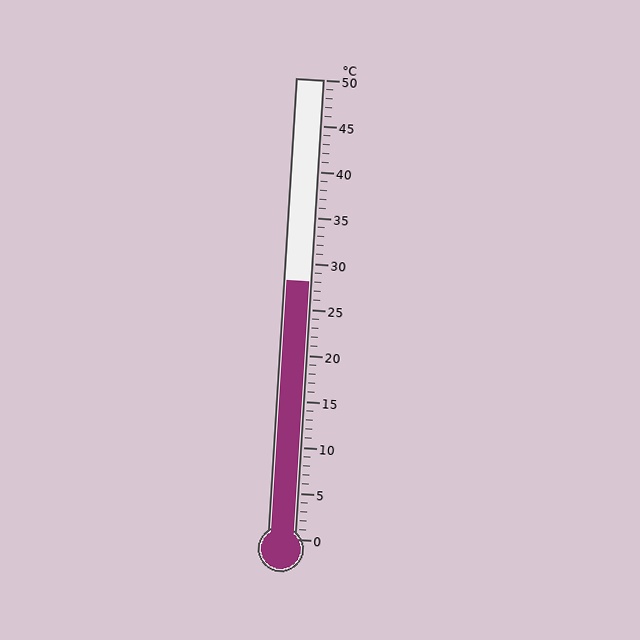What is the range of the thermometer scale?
The thermometer scale ranges from 0°C to 50°C.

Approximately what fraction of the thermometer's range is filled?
The thermometer is filled to approximately 55% of its range.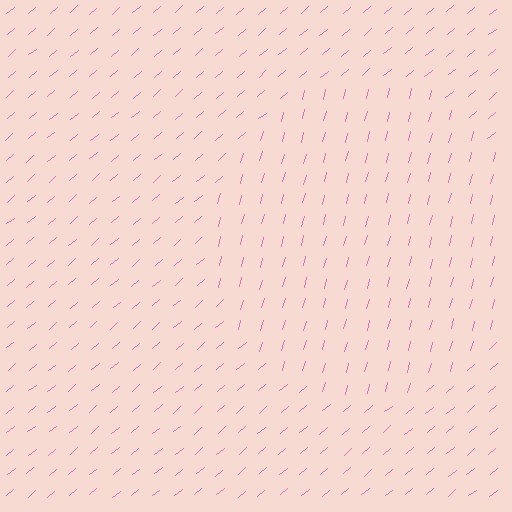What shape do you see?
I see a circle.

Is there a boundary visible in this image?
Yes, there is a texture boundary formed by a change in line orientation.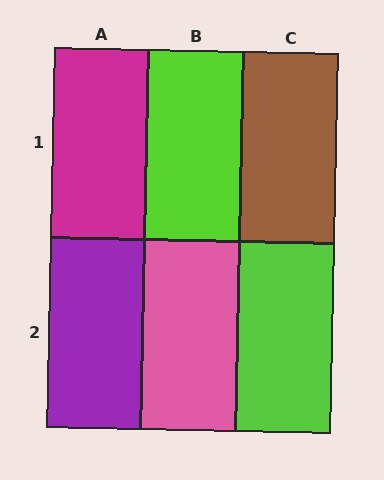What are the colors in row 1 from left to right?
Magenta, lime, brown.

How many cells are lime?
2 cells are lime.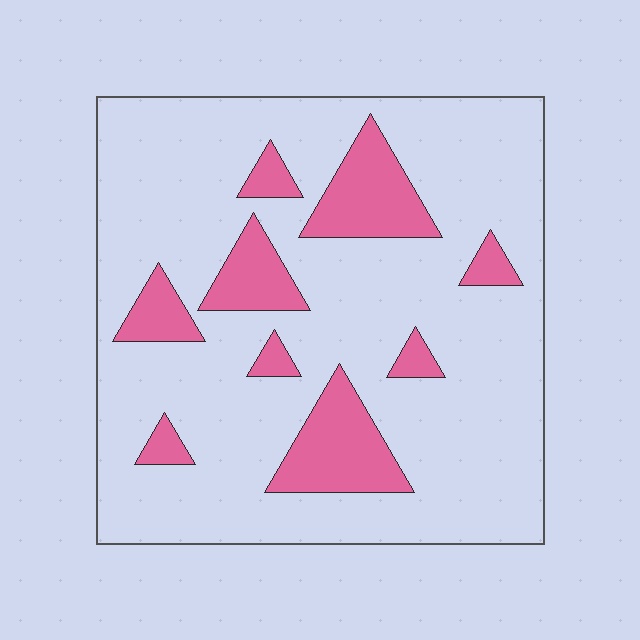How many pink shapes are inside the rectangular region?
9.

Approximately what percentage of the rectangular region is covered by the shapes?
Approximately 20%.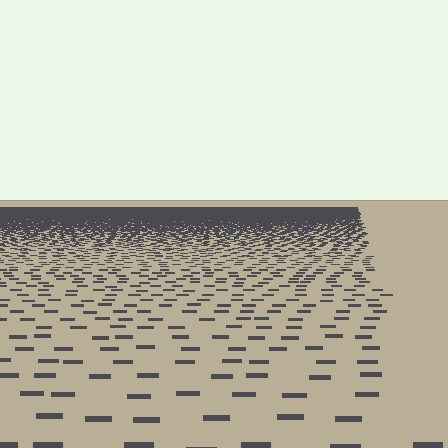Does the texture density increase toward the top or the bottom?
Density increases toward the top.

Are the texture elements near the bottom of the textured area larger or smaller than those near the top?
Larger. Near the bottom, elements are closer to the viewer and appear at a bigger on-screen size.